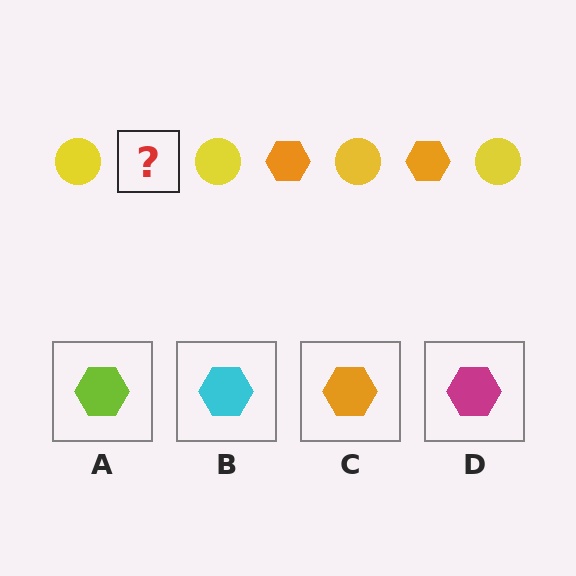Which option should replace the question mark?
Option C.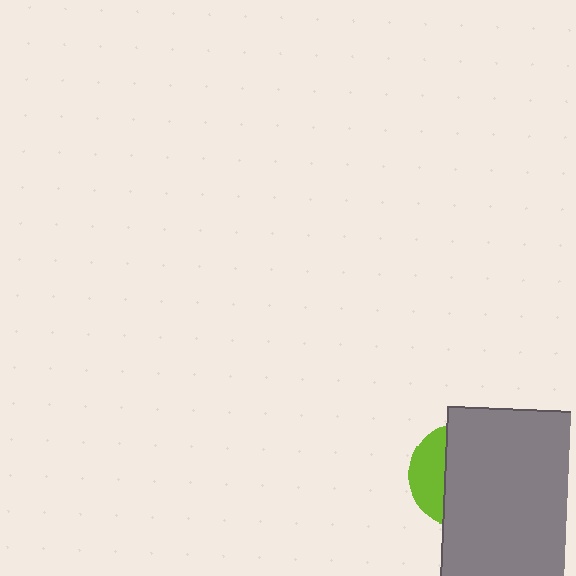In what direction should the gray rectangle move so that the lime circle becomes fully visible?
The gray rectangle should move right. That is the shortest direction to clear the overlap and leave the lime circle fully visible.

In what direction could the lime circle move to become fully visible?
The lime circle could move left. That would shift it out from behind the gray rectangle entirely.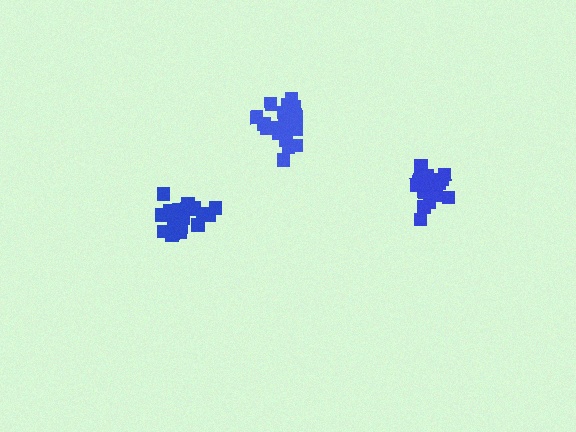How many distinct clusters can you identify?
There are 3 distinct clusters.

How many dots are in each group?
Group 1: 17 dots, Group 2: 19 dots, Group 3: 19 dots (55 total).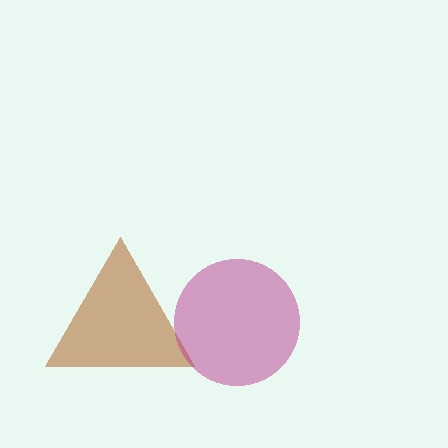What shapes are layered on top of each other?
The layered shapes are: a brown triangle, a magenta circle.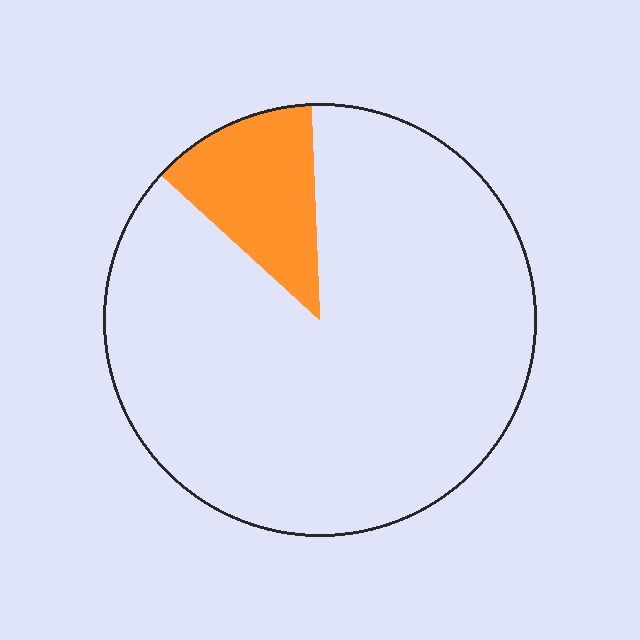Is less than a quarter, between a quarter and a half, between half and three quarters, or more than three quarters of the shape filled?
Less than a quarter.